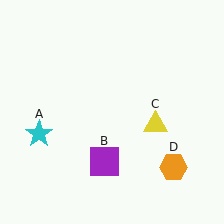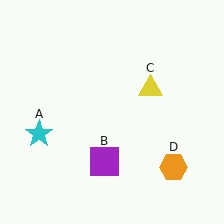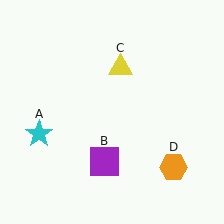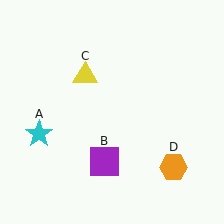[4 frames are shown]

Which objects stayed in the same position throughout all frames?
Cyan star (object A) and purple square (object B) and orange hexagon (object D) remained stationary.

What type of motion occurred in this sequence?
The yellow triangle (object C) rotated counterclockwise around the center of the scene.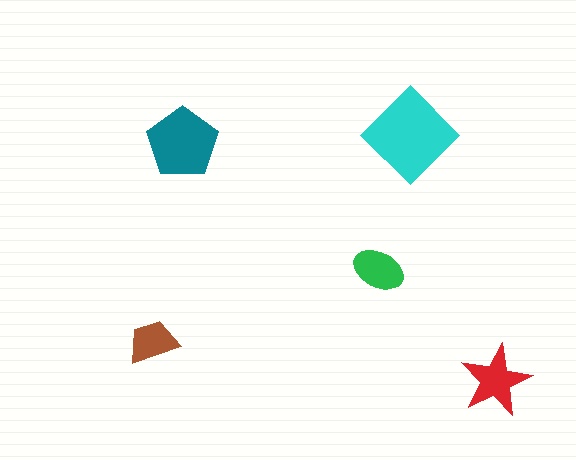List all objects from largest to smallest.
The cyan diamond, the teal pentagon, the red star, the green ellipse, the brown trapezoid.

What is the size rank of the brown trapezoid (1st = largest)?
5th.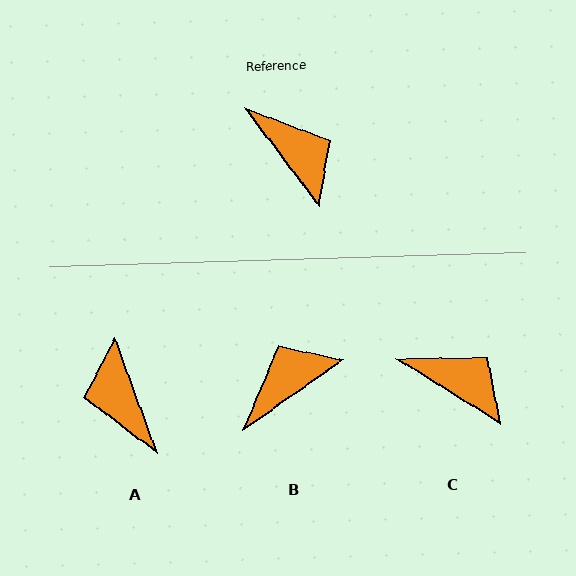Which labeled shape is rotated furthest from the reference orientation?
A, about 163 degrees away.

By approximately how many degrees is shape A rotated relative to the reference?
Approximately 163 degrees counter-clockwise.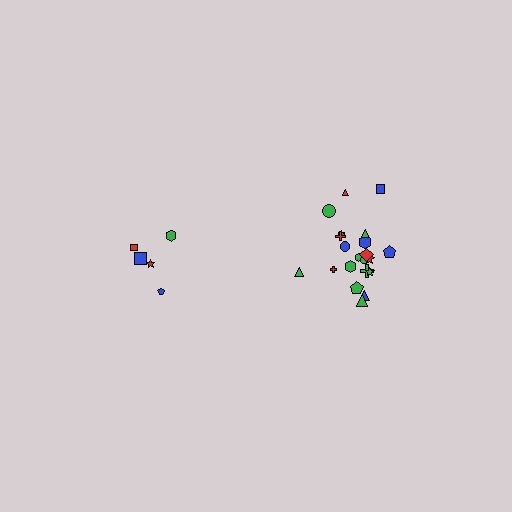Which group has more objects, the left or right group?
The right group.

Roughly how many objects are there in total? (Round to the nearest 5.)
Roughly 25 objects in total.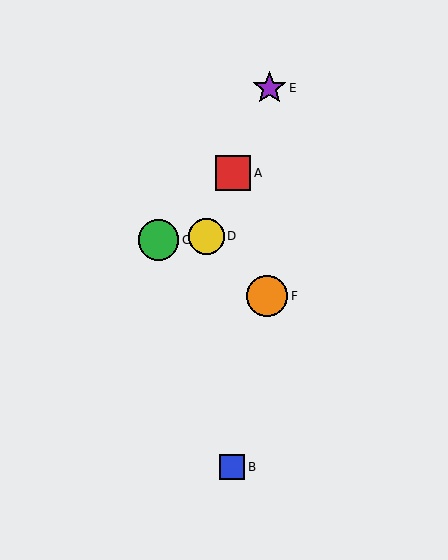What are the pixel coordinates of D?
Object D is at (206, 236).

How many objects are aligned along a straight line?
3 objects (A, D, E) are aligned along a straight line.